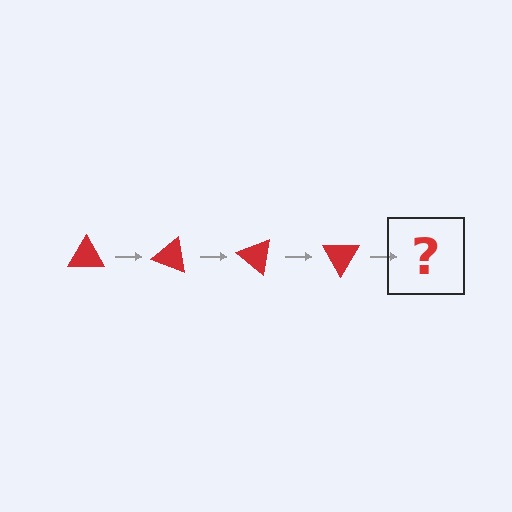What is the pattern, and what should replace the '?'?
The pattern is that the triangle rotates 20 degrees each step. The '?' should be a red triangle rotated 80 degrees.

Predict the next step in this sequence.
The next step is a red triangle rotated 80 degrees.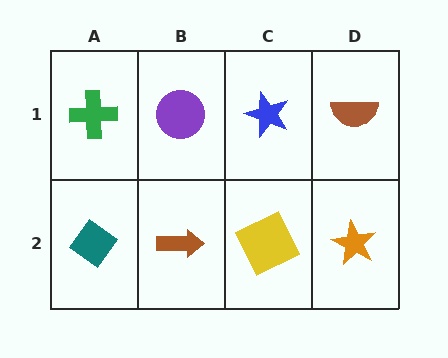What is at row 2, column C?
A yellow square.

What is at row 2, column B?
A brown arrow.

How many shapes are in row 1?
4 shapes.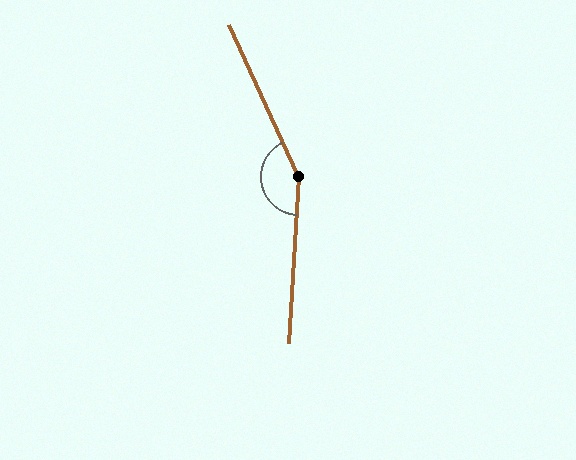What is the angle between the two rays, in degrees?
Approximately 152 degrees.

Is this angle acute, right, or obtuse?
It is obtuse.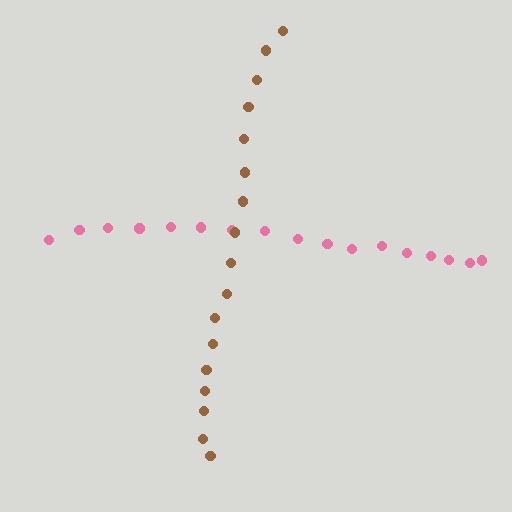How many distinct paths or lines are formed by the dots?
There are 2 distinct paths.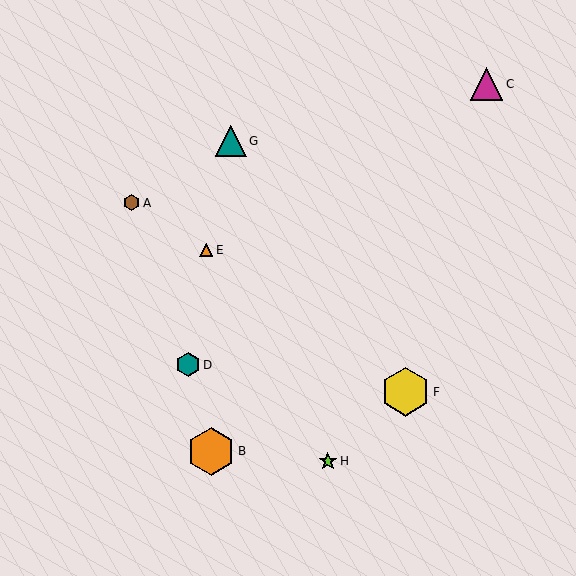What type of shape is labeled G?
Shape G is a teal triangle.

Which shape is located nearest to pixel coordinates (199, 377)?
The teal hexagon (labeled D) at (188, 365) is nearest to that location.